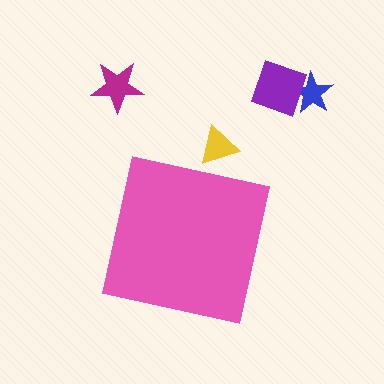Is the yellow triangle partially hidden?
Yes, the yellow triangle is partially hidden behind the pink square.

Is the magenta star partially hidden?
No, the magenta star is fully visible.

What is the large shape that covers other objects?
A pink square.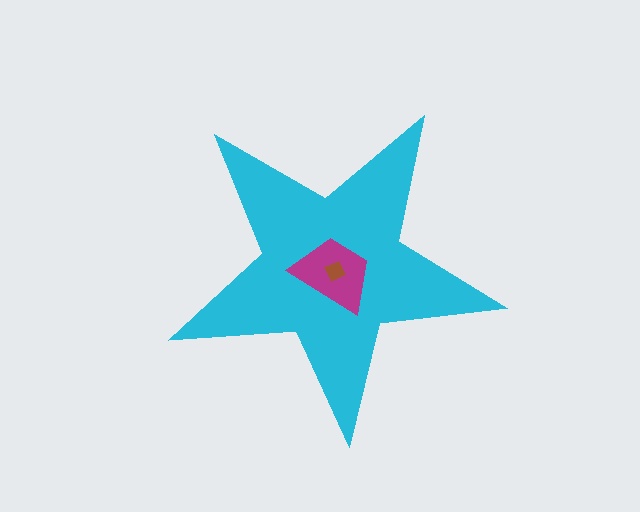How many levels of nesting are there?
3.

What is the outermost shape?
The cyan star.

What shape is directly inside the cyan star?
The magenta trapezoid.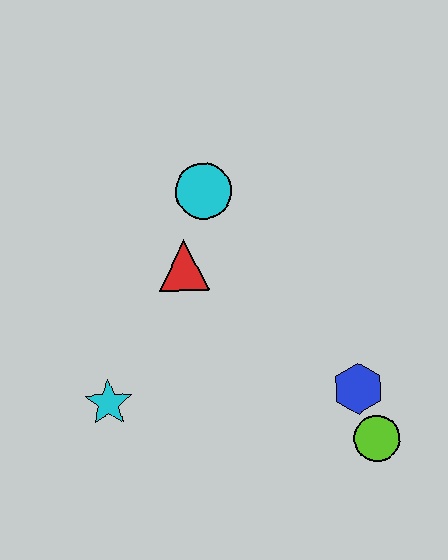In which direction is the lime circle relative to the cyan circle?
The lime circle is below the cyan circle.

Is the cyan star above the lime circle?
Yes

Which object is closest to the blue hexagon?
The lime circle is closest to the blue hexagon.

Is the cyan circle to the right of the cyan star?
Yes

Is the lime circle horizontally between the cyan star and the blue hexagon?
No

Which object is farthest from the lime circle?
The cyan circle is farthest from the lime circle.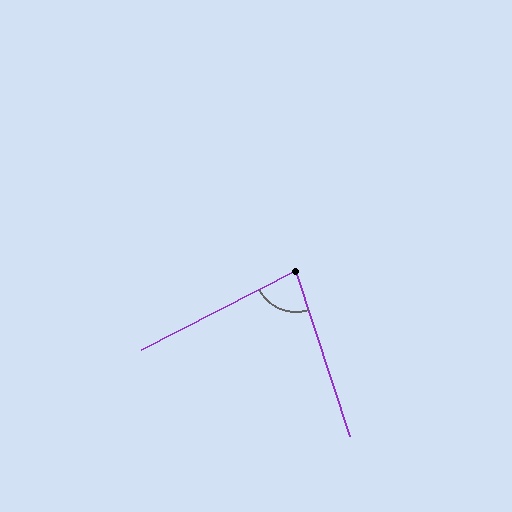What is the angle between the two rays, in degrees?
Approximately 81 degrees.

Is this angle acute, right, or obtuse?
It is acute.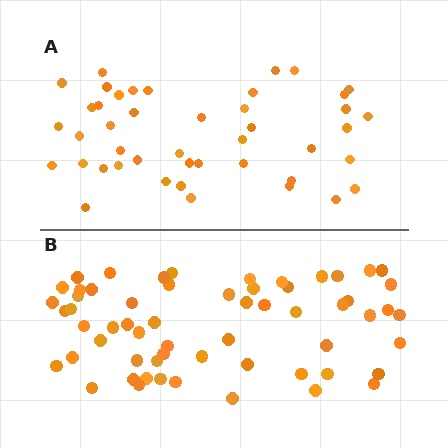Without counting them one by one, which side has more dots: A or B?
Region B (the bottom region) has more dots.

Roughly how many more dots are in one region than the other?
Region B has approximately 15 more dots than region A.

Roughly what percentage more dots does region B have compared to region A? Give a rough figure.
About 35% more.